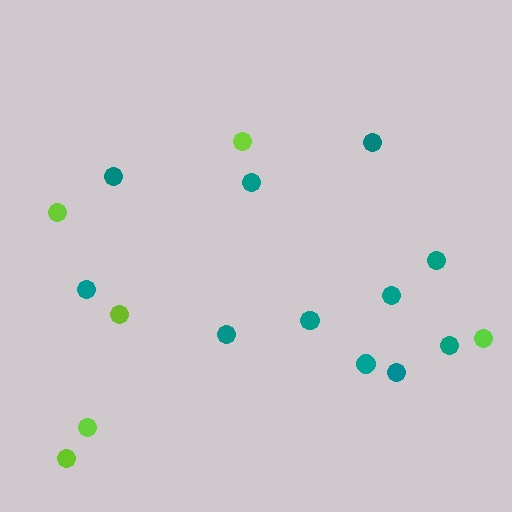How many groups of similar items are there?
There are 2 groups: one group of lime circles (6) and one group of teal circles (11).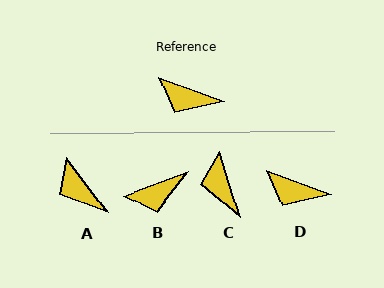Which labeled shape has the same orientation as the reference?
D.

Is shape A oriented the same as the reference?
No, it is off by about 33 degrees.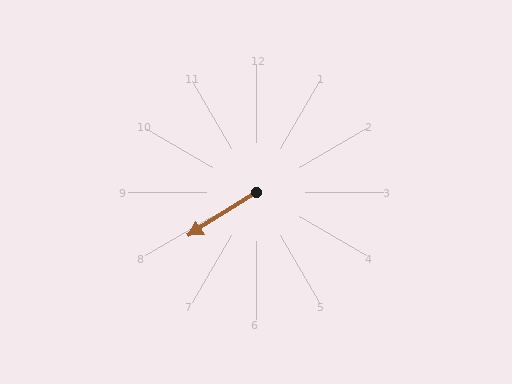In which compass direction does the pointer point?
Southwest.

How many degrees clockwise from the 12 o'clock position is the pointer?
Approximately 237 degrees.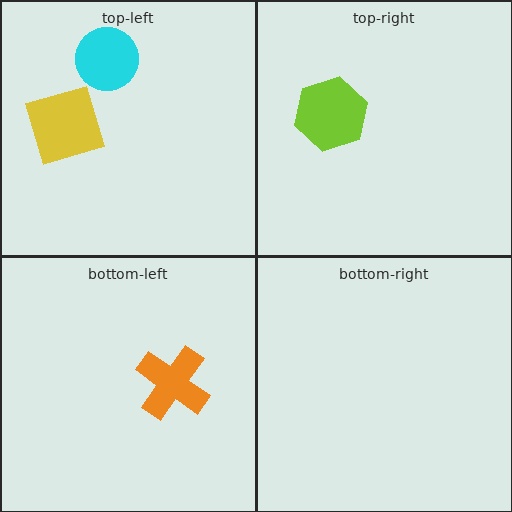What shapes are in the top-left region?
The cyan circle, the yellow diamond.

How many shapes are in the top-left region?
2.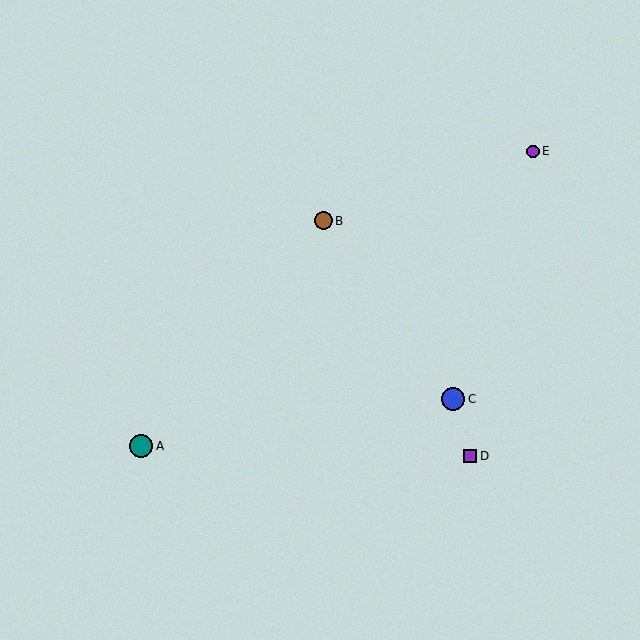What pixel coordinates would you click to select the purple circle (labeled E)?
Click at (533, 151) to select the purple circle E.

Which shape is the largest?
The teal circle (labeled A) is the largest.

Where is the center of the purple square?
The center of the purple square is at (470, 456).